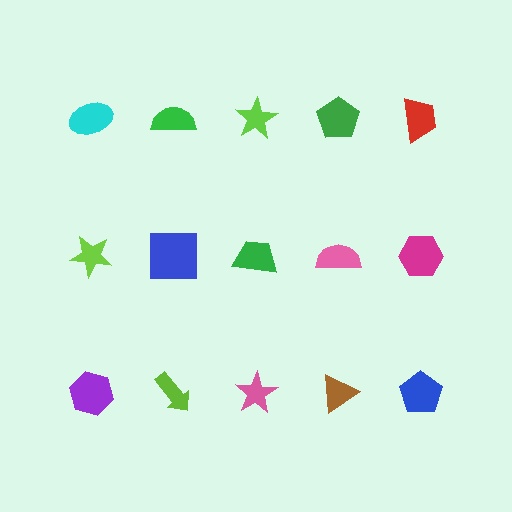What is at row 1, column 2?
A green semicircle.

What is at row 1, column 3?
A lime star.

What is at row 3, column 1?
A purple hexagon.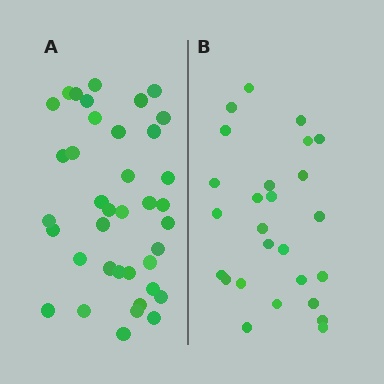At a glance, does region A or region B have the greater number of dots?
Region A (the left region) has more dots.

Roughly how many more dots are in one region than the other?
Region A has roughly 12 or so more dots than region B.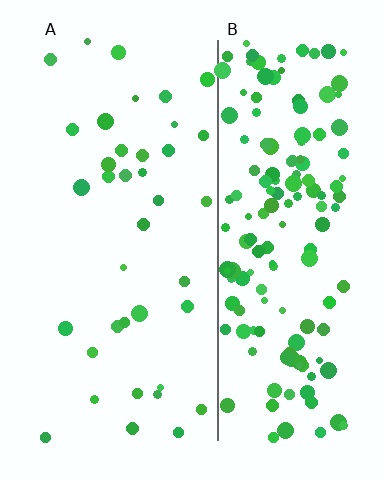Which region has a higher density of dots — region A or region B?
B (the right).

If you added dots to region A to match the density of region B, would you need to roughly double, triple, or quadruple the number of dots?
Approximately quadruple.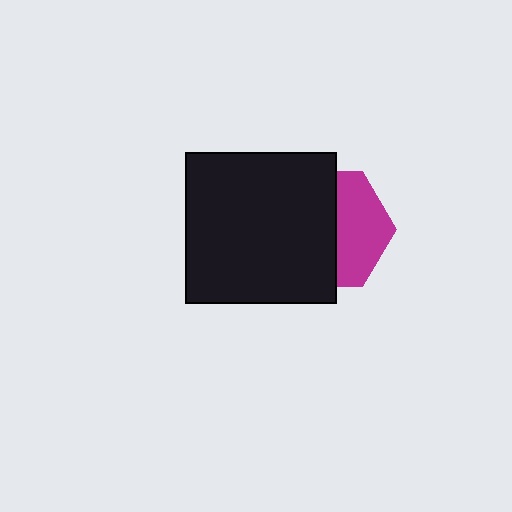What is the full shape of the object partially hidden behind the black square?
The partially hidden object is a magenta hexagon.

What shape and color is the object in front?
The object in front is a black square.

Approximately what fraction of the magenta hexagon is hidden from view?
Roughly 58% of the magenta hexagon is hidden behind the black square.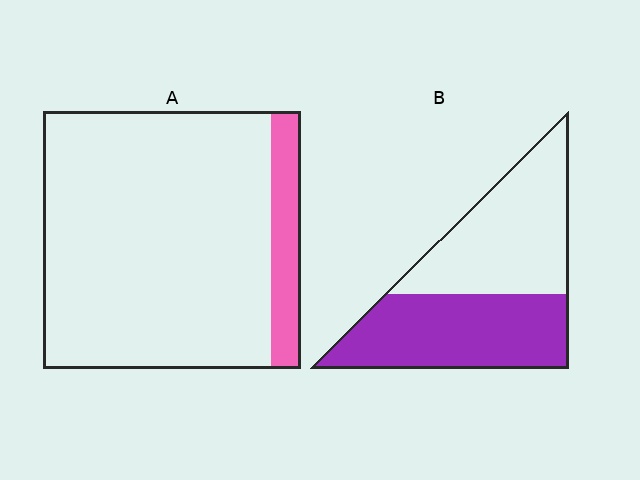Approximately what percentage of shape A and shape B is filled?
A is approximately 10% and B is approximately 50%.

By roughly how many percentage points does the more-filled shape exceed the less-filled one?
By roughly 40 percentage points (B over A).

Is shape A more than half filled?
No.